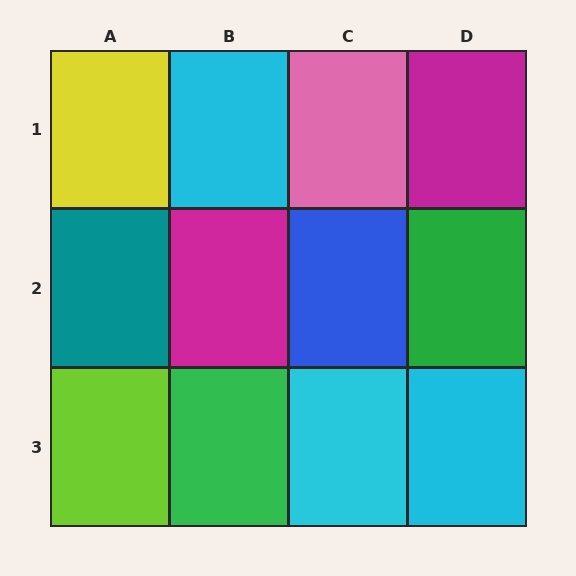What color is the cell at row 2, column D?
Green.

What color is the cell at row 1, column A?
Yellow.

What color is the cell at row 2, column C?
Blue.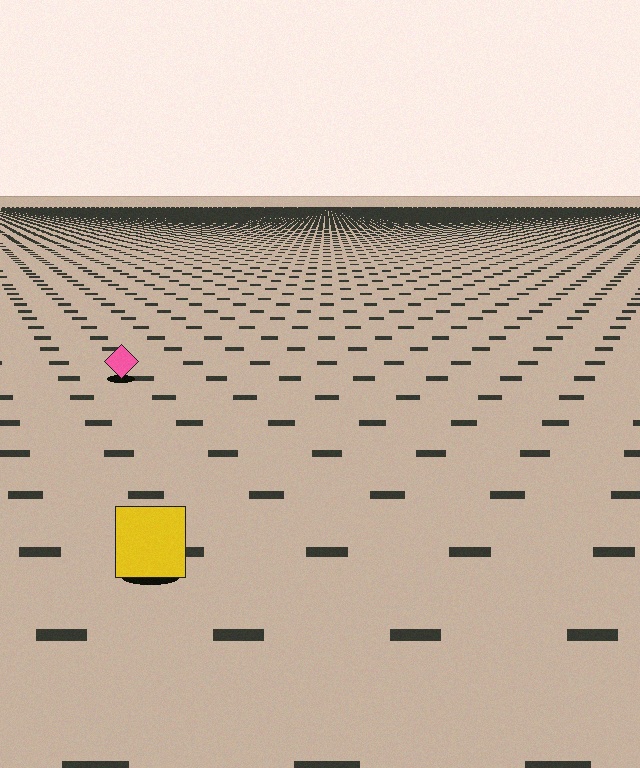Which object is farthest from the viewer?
The pink diamond is farthest from the viewer. It appears smaller and the ground texture around it is denser.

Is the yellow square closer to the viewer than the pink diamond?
Yes. The yellow square is closer — you can tell from the texture gradient: the ground texture is coarser near it.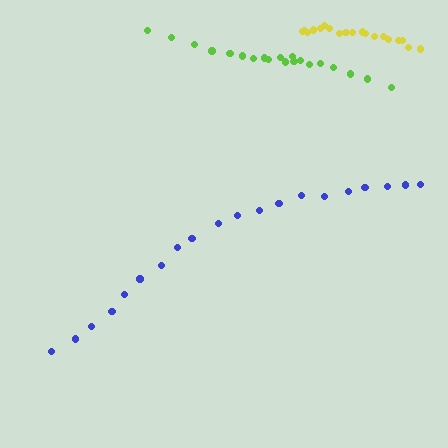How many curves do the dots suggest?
There are 3 distinct paths.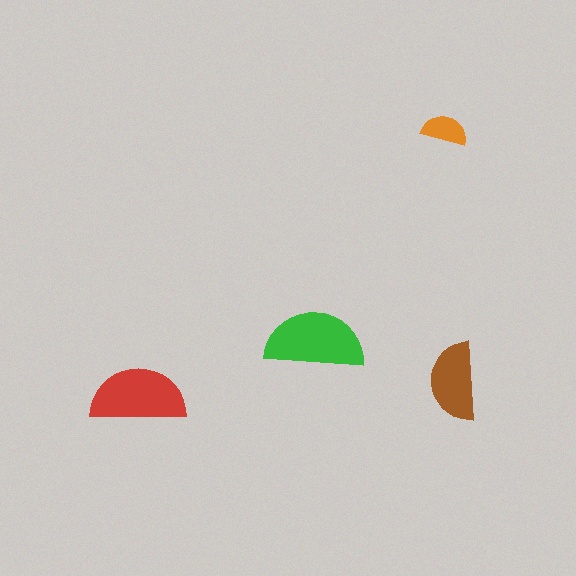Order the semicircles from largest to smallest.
the green one, the red one, the brown one, the orange one.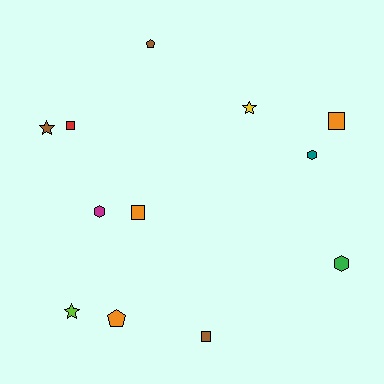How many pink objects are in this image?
There are no pink objects.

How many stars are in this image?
There are 3 stars.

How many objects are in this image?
There are 12 objects.